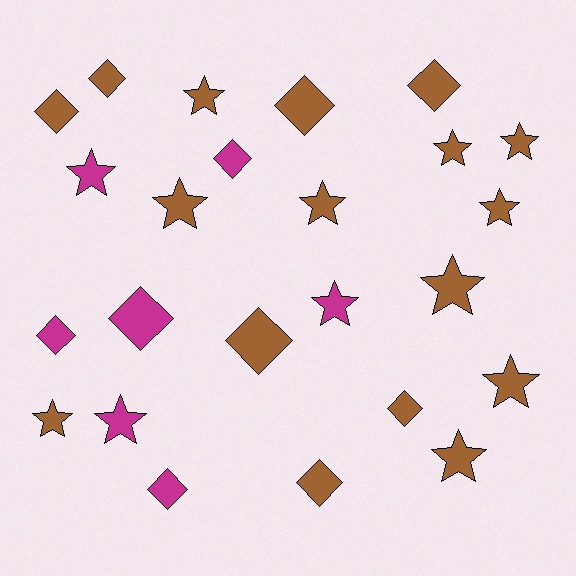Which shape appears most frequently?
Star, with 13 objects.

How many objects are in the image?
There are 24 objects.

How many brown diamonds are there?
There are 7 brown diamonds.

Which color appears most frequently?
Brown, with 17 objects.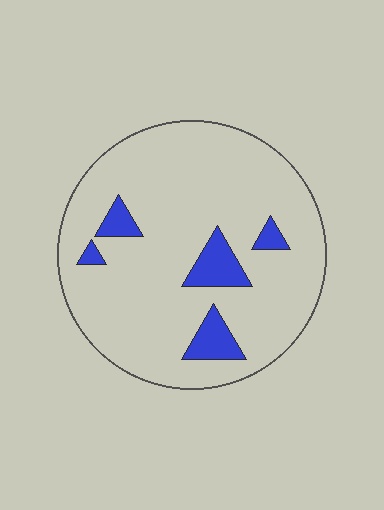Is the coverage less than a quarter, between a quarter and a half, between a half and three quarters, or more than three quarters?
Less than a quarter.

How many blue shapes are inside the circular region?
5.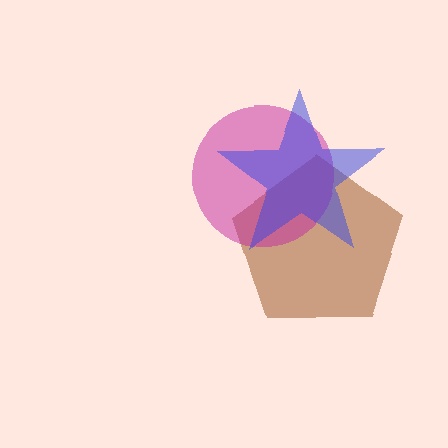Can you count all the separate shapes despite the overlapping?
Yes, there are 3 separate shapes.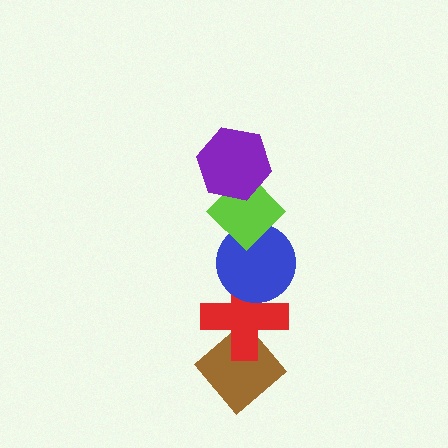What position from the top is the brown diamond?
The brown diamond is 5th from the top.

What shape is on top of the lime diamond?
The purple hexagon is on top of the lime diamond.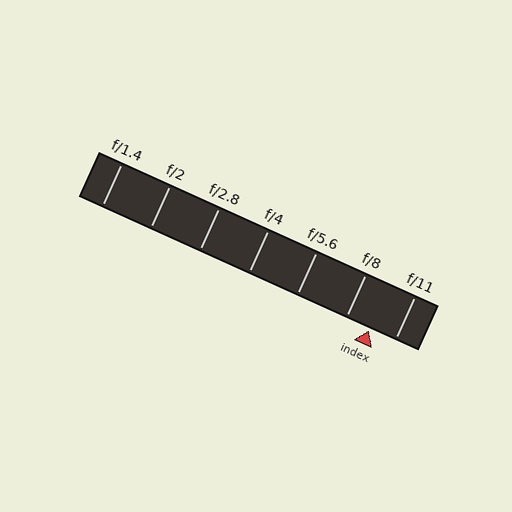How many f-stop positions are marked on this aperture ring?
There are 7 f-stop positions marked.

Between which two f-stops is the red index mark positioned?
The index mark is between f/8 and f/11.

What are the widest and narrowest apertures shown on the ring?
The widest aperture shown is f/1.4 and the narrowest is f/11.